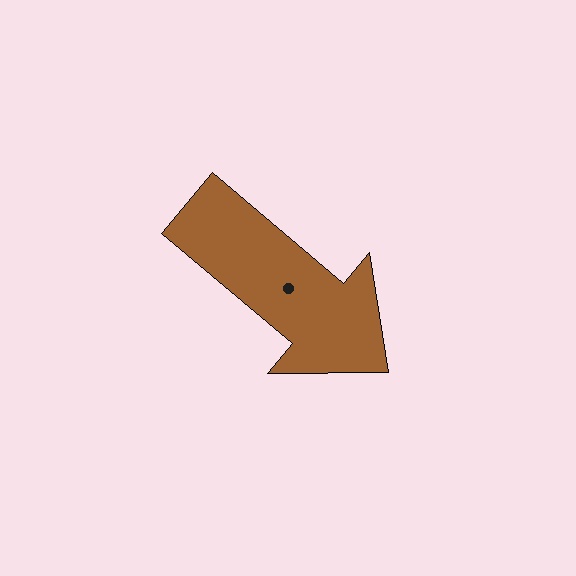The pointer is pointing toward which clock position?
Roughly 4 o'clock.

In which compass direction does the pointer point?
Southeast.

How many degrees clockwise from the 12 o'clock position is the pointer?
Approximately 130 degrees.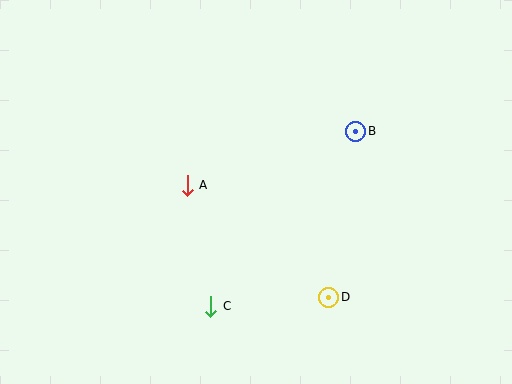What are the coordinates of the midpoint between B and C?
The midpoint between B and C is at (283, 219).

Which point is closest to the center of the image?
Point A at (187, 185) is closest to the center.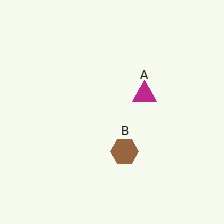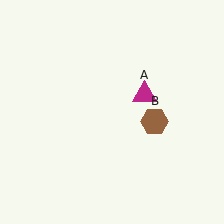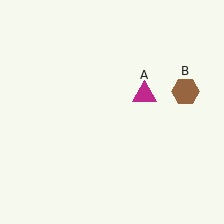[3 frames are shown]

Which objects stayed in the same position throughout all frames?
Magenta triangle (object A) remained stationary.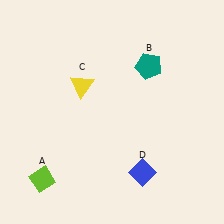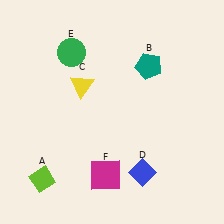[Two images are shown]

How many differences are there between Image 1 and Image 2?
There are 2 differences between the two images.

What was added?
A green circle (E), a magenta square (F) were added in Image 2.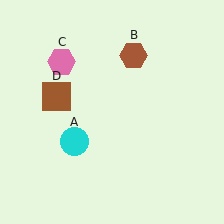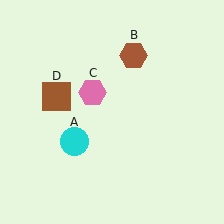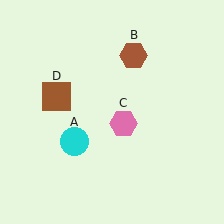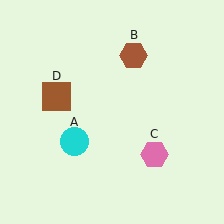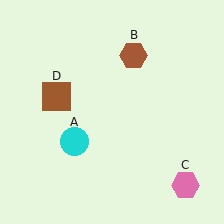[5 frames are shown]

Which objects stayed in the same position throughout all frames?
Cyan circle (object A) and brown hexagon (object B) and brown square (object D) remained stationary.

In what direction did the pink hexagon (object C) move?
The pink hexagon (object C) moved down and to the right.